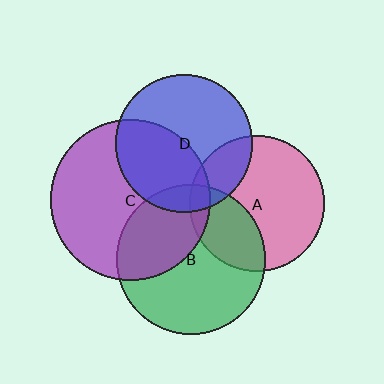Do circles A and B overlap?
Yes.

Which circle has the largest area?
Circle C (purple).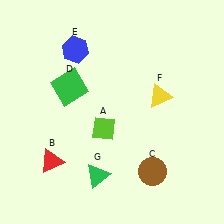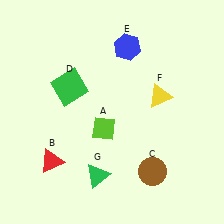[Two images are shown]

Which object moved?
The blue hexagon (E) moved right.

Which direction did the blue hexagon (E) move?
The blue hexagon (E) moved right.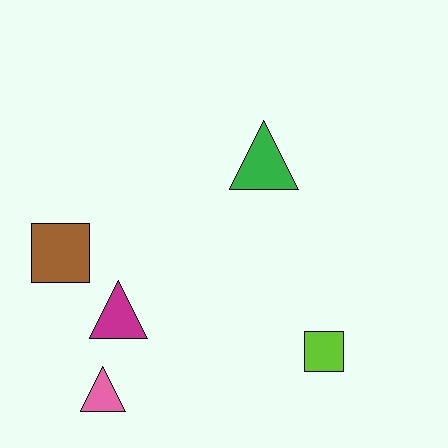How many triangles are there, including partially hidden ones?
There are 3 triangles.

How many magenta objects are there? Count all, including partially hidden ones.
There is 1 magenta object.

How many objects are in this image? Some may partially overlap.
There are 5 objects.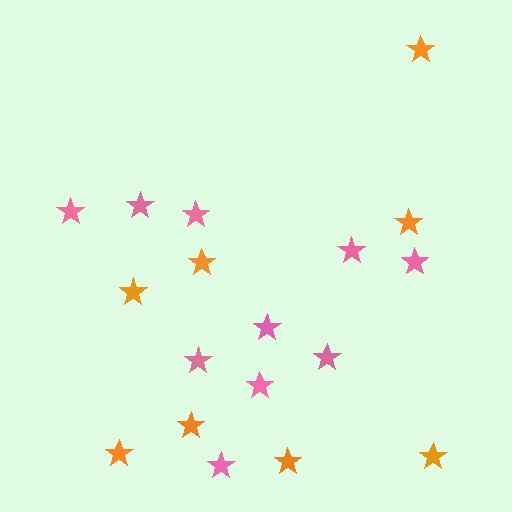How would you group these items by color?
There are 2 groups: one group of orange stars (8) and one group of pink stars (10).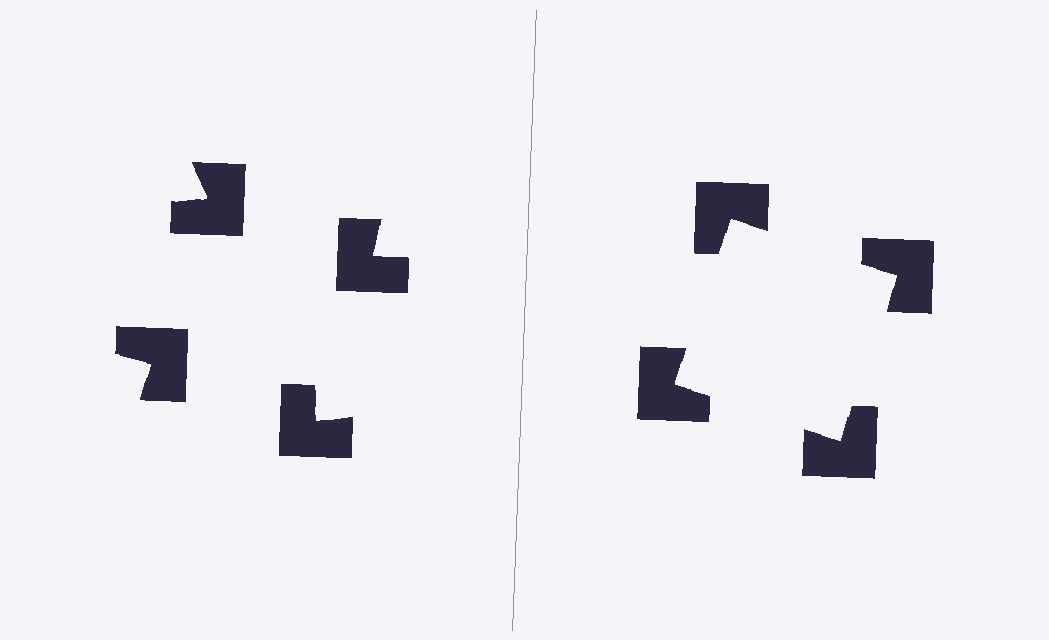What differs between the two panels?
The notched squares are positioned identically on both sides; only the wedge orientations differ. On the right they align to a square; on the left they are misaligned.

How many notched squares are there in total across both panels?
8 — 4 on each side.